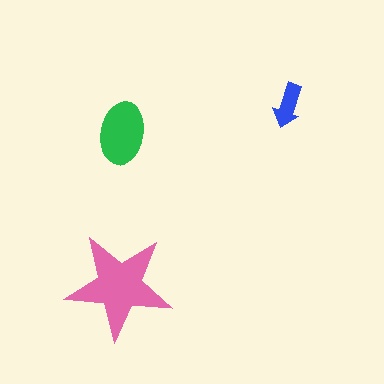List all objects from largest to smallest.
The pink star, the green ellipse, the blue arrow.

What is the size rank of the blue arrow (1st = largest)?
3rd.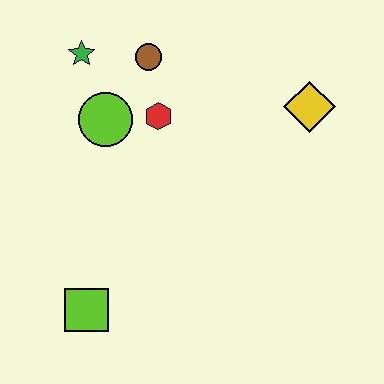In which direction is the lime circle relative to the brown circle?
The lime circle is below the brown circle.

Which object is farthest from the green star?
The lime square is farthest from the green star.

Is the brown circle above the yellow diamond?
Yes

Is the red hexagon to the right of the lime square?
Yes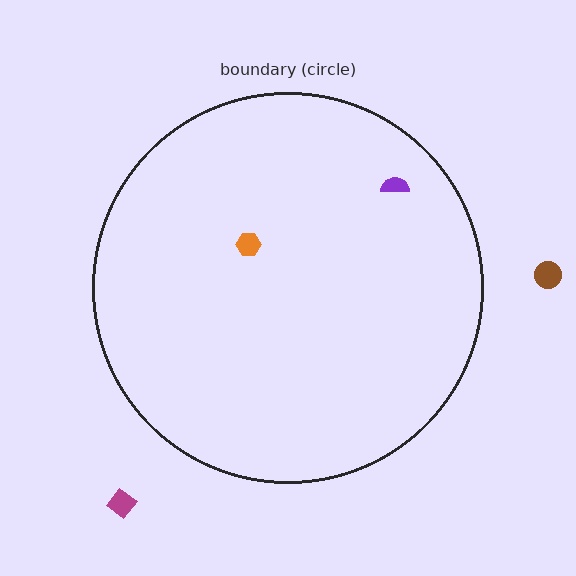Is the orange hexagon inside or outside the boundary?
Inside.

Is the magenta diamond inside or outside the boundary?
Outside.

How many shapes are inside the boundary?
2 inside, 2 outside.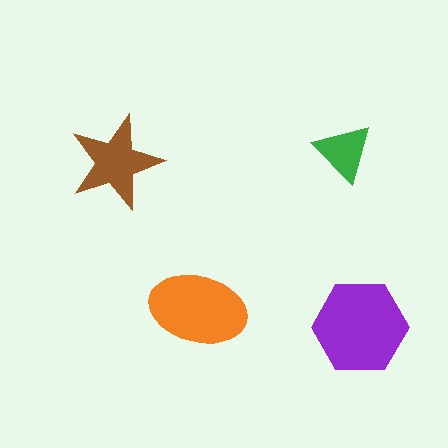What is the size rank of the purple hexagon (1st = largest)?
1st.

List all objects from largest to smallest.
The purple hexagon, the orange ellipse, the brown star, the green triangle.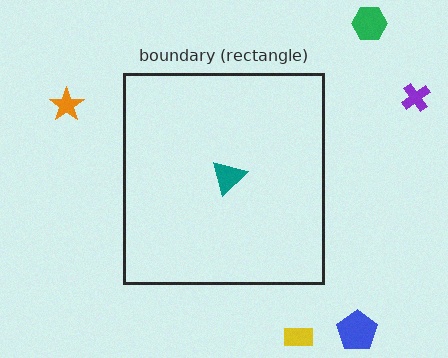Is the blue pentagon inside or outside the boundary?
Outside.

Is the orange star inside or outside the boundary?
Outside.